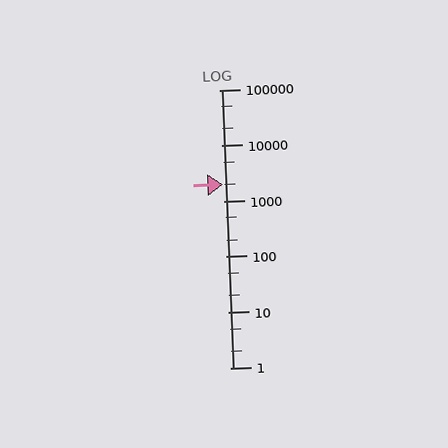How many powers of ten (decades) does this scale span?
The scale spans 5 decades, from 1 to 100000.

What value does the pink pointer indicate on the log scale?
The pointer indicates approximately 2000.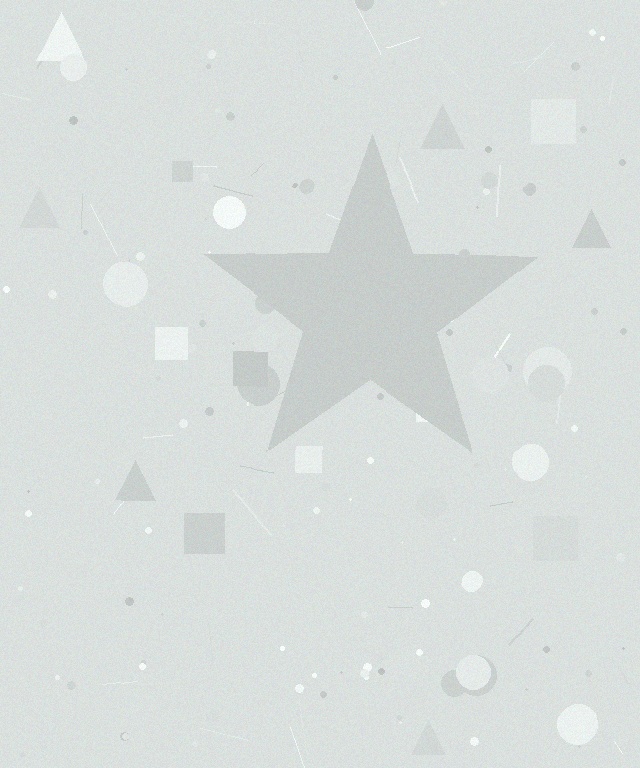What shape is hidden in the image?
A star is hidden in the image.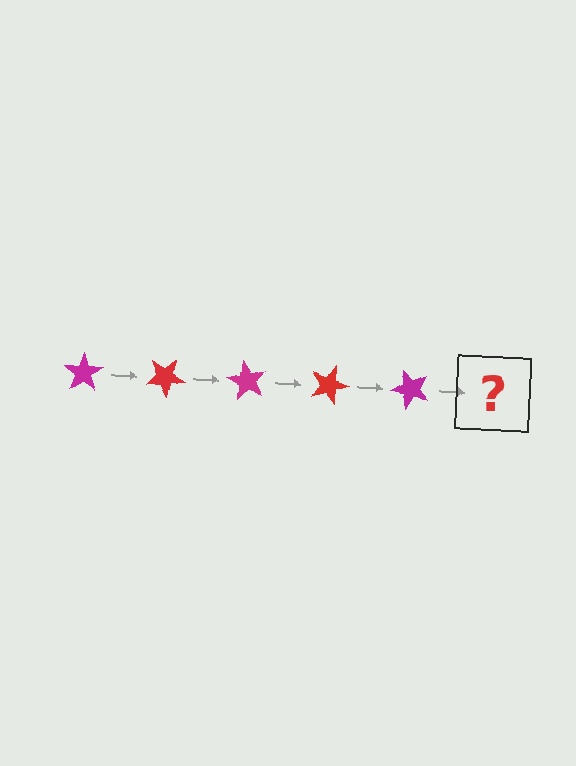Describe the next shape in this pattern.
It should be a red star, rotated 150 degrees from the start.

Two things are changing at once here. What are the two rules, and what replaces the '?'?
The two rules are that it rotates 30 degrees each step and the color cycles through magenta and red. The '?' should be a red star, rotated 150 degrees from the start.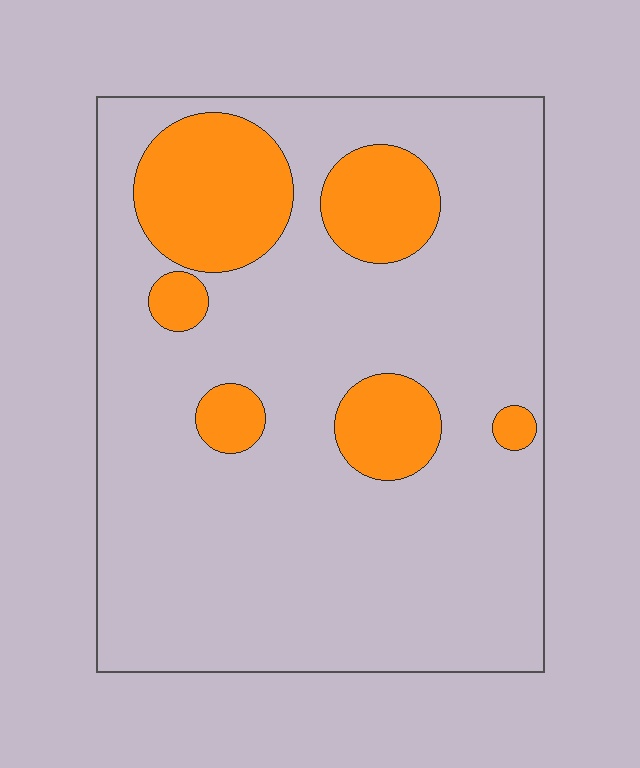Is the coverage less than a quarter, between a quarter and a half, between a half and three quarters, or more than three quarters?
Less than a quarter.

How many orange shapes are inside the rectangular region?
6.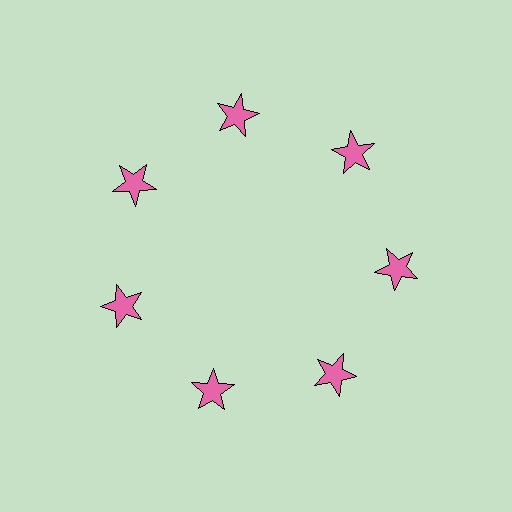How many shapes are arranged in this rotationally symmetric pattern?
There are 7 shapes, arranged in 7 groups of 1.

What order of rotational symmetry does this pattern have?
This pattern has 7-fold rotational symmetry.